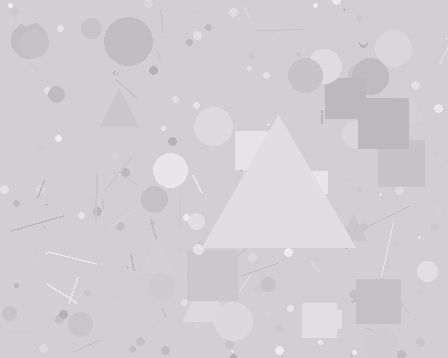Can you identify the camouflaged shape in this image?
The camouflaged shape is a triangle.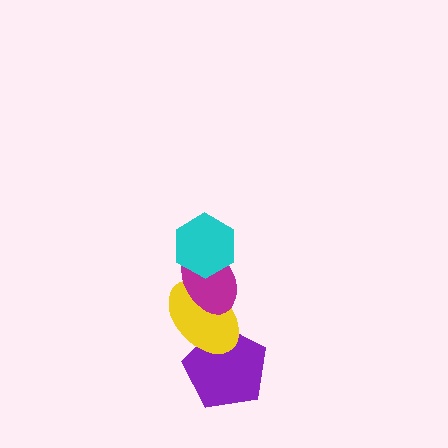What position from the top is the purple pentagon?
The purple pentagon is 4th from the top.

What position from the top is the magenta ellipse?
The magenta ellipse is 2nd from the top.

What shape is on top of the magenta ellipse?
The cyan hexagon is on top of the magenta ellipse.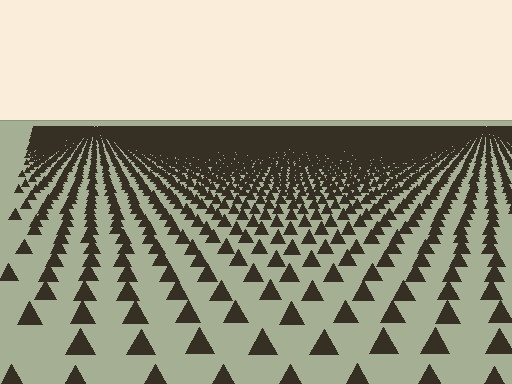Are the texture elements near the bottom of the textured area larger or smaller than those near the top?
Larger. Near the bottom, elements are closer to the viewer and appear at a bigger on-screen size.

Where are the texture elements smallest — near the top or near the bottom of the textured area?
Near the top.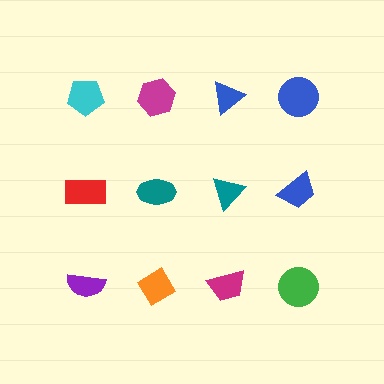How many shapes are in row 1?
4 shapes.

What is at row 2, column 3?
A teal triangle.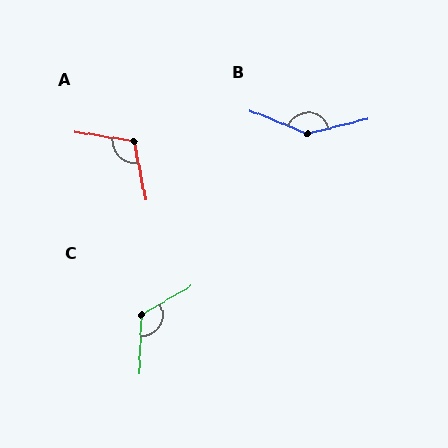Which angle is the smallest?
A, at approximately 111 degrees.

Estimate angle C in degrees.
Approximately 123 degrees.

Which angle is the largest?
B, at approximately 144 degrees.